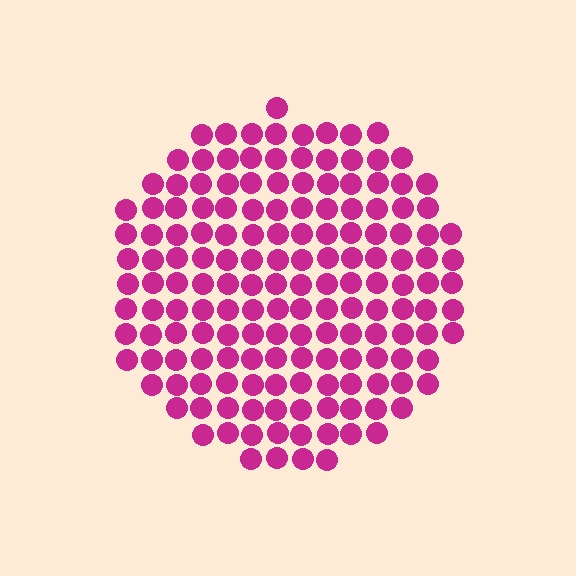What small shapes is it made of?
It is made of small circles.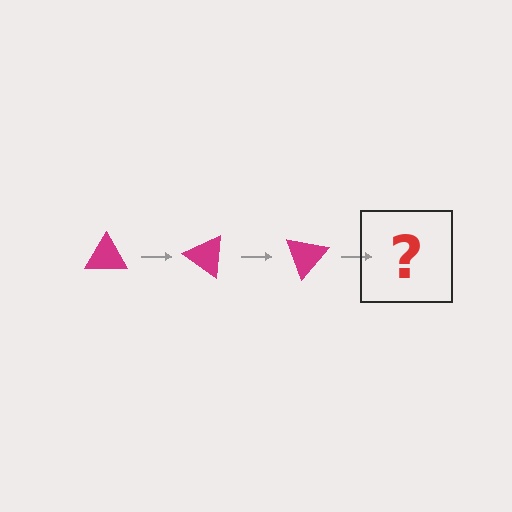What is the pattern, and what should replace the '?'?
The pattern is that the triangle rotates 35 degrees each step. The '?' should be a magenta triangle rotated 105 degrees.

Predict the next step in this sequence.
The next step is a magenta triangle rotated 105 degrees.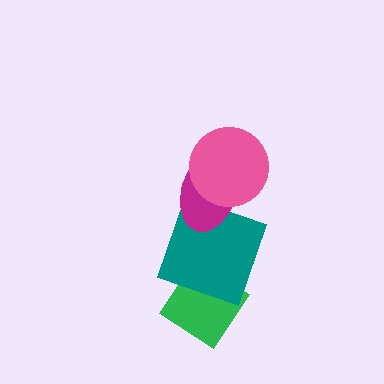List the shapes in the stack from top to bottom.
From top to bottom: the pink circle, the magenta ellipse, the teal square, the green diamond.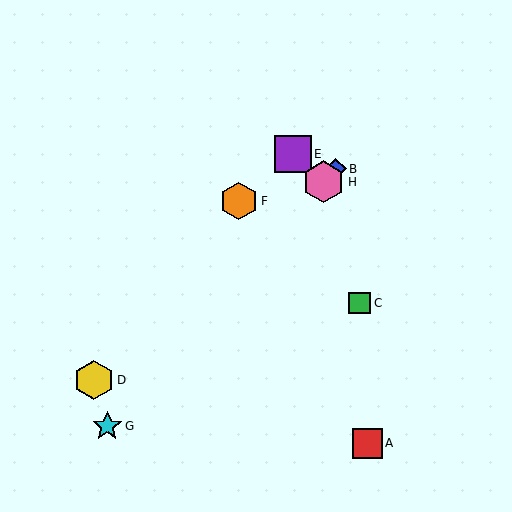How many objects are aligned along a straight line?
3 objects (B, G, H) are aligned along a straight line.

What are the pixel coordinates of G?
Object G is at (107, 426).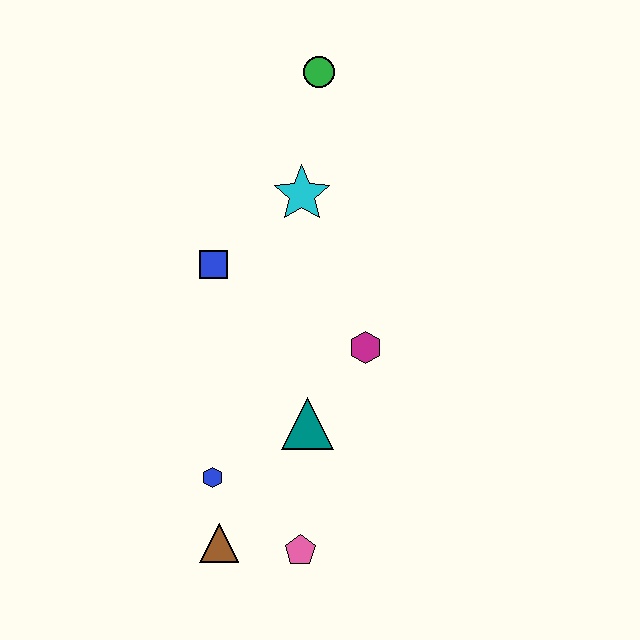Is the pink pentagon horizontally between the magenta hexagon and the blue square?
Yes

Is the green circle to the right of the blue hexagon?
Yes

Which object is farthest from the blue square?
The pink pentagon is farthest from the blue square.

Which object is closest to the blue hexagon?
The brown triangle is closest to the blue hexagon.